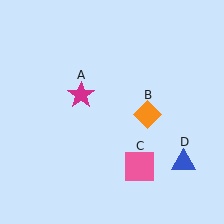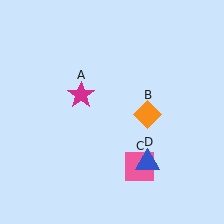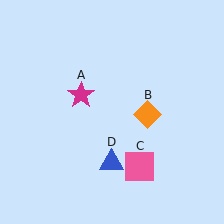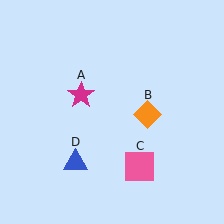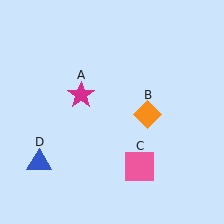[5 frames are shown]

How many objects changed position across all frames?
1 object changed position: blue triangle (object D).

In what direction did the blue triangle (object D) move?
The blue triangle (object D) moved left.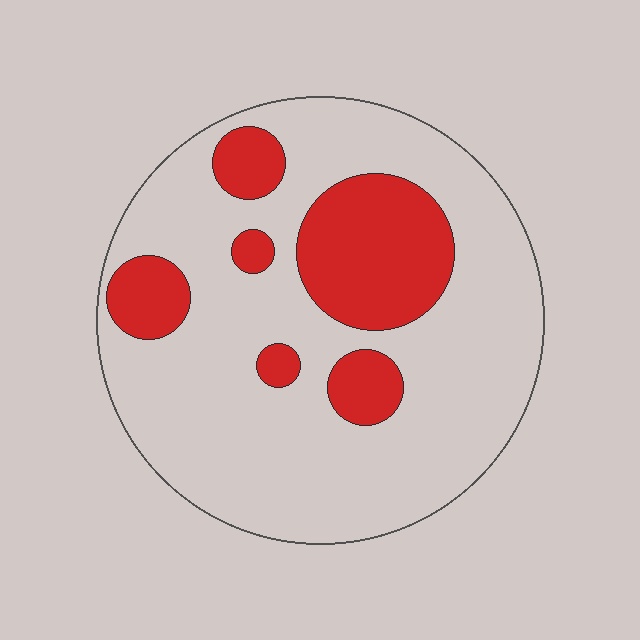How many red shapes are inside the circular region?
6.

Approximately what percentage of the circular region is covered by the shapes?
Approximately 25%.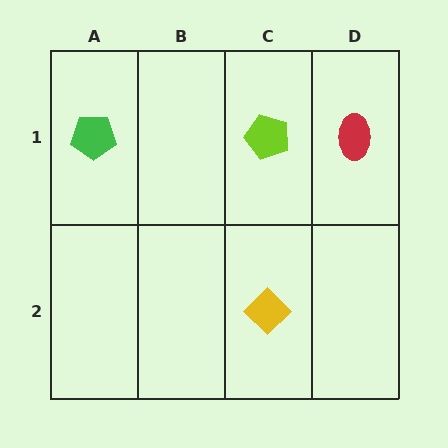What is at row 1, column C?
A lime pentagon.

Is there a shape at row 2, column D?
No, that cell is empty.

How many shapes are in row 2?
1 shape.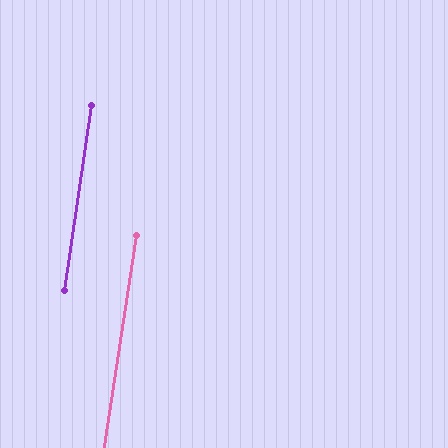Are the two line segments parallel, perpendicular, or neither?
Parallel — their directions differ by only 0.6°.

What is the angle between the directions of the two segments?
Approximately 1 degree.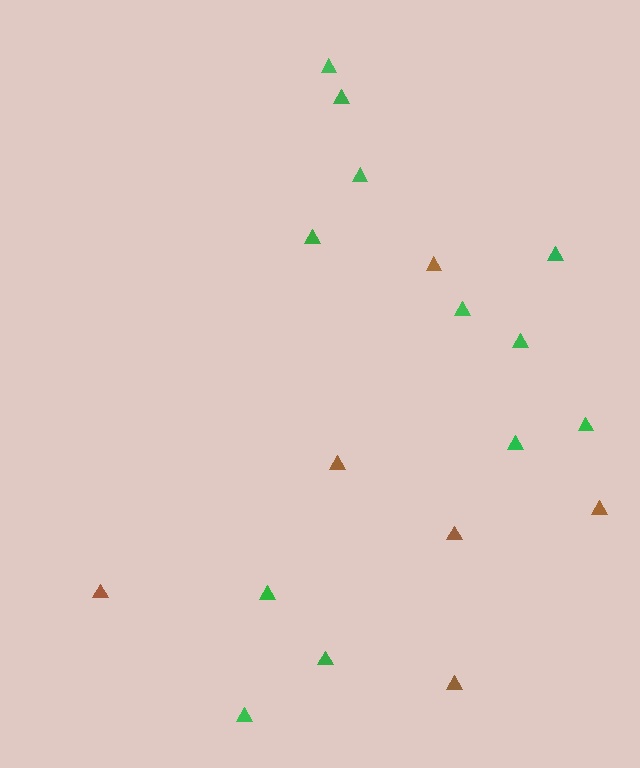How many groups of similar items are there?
There are 2 groups: one group of green triangles (12) and one group of brown triangles (6).